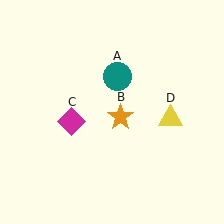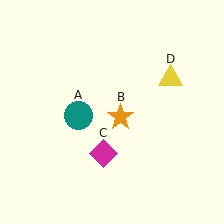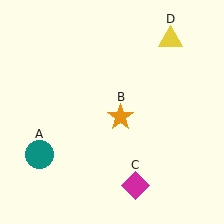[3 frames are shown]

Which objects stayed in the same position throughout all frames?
Orange star (object B) remained stationary.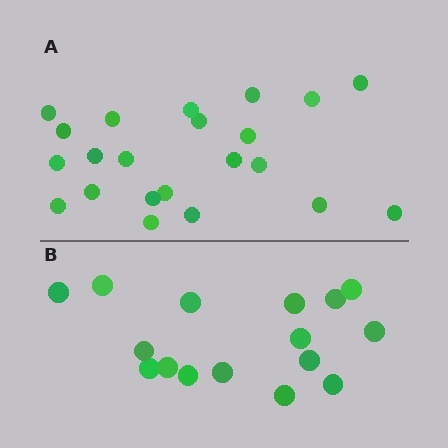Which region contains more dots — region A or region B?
Region A (the top region) has more dots.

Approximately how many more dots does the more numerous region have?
Region A has about 6 more dots than region B.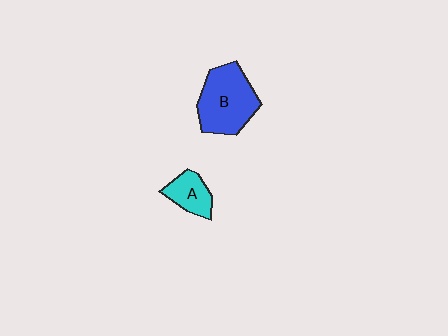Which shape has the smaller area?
Shape A (cyan).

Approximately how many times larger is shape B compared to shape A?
Approximately 2.1 times.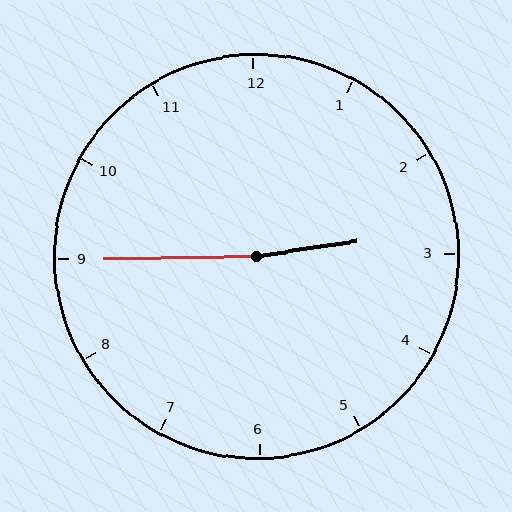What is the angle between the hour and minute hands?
Approximately 172 degrees.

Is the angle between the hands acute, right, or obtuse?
It is obtuse.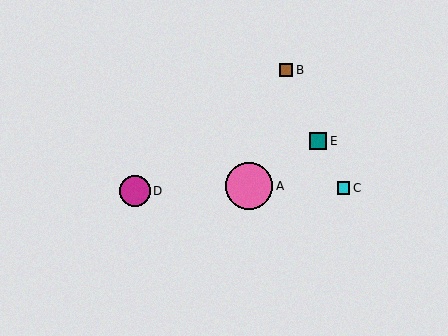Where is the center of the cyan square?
The center of the cyan square is at (344, 188).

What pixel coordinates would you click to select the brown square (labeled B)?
Click at (286, 70) to select the brown square B.